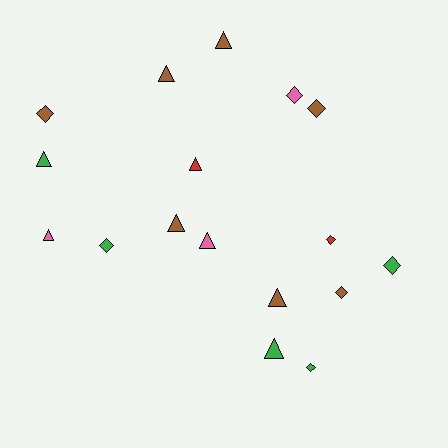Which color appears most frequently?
Brown, with 7 objects.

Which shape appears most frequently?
Triangle, with 9 objects.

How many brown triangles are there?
There are 4 brown triangles.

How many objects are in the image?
There are 17 objects.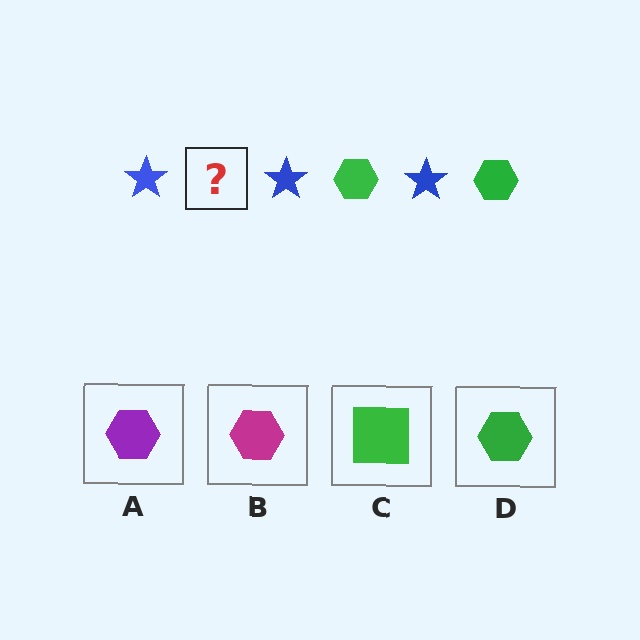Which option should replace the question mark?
Option D.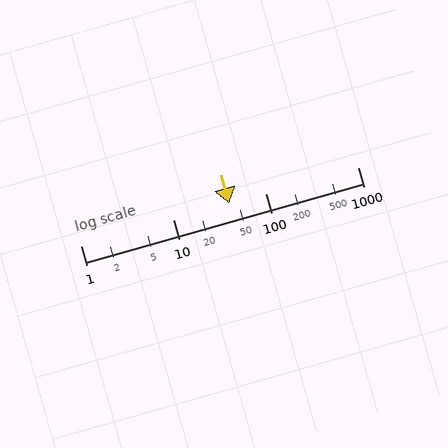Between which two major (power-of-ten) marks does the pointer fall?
The pointer is between 10 and 100.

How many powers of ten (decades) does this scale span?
The scale spans 3 decades, from 1 to 1000.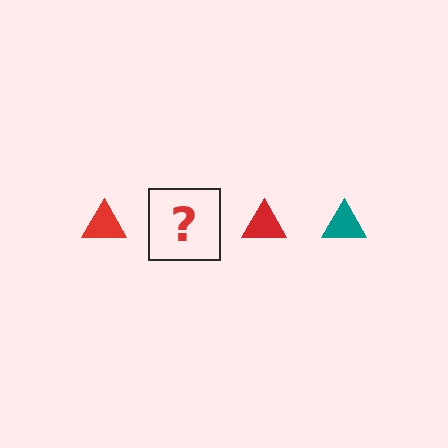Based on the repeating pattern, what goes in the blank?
The blank should be a teal triangle.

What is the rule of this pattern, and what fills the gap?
The rule is that the pattern cycles through red, teal triangles. The gap should be filled with a teal triangle.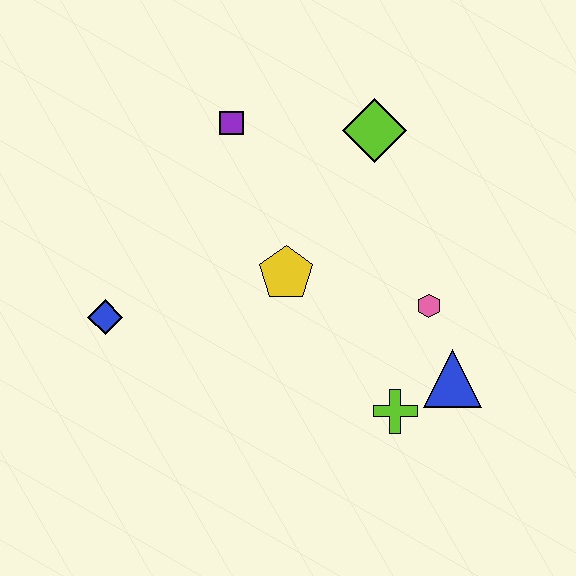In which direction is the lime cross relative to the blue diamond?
The lime cross is to the right of the blue diamond.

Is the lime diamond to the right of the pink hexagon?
No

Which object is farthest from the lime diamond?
The blue diamond is farthest from the lime diamond.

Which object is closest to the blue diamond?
The yellow pentagon is closest to the blue diamond.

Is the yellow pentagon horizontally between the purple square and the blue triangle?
Yes